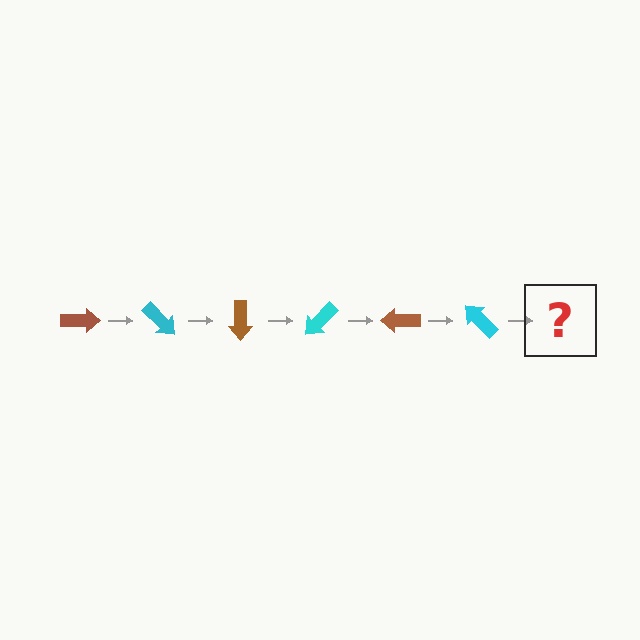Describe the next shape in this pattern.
It should be a brown arrow, rotated 270 degrees from the start.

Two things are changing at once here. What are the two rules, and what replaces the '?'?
The two rules are that it rotates 45 degrees each step and the color cycles through brown and cyan. The '?' should be a brown arrow, rotated 270 degrees from the start.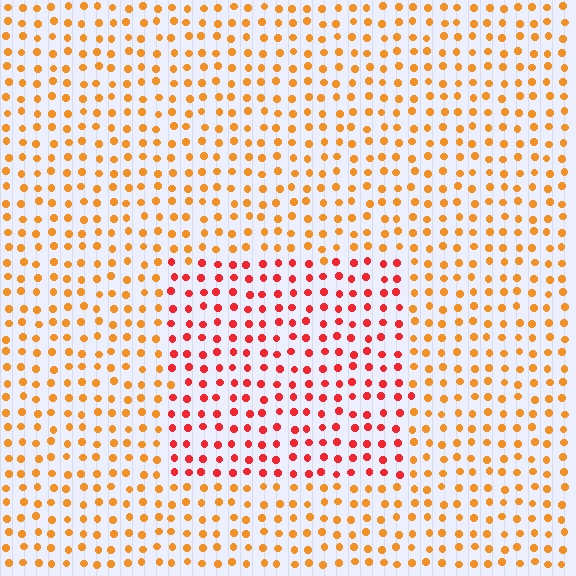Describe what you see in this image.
The image is filled with small orange elements in a uniform arrangement. A rectangle-shaped region is visible where the elements are tinted to a slightly different hue, forming a subtle color boundary.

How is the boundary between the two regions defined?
The boundary is defined purely by a slight shift in hue (about 35 degrees). Spacing, size, and orientation are identical on both sides.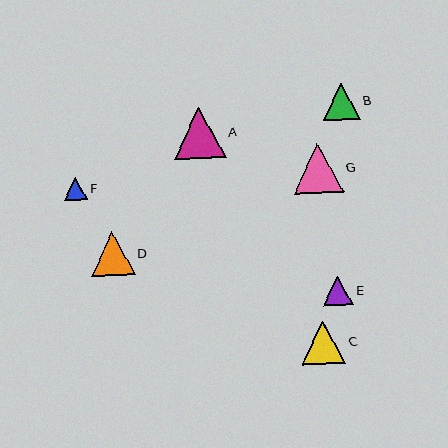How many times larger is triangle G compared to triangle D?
Triangle G is approximately 1.1 times the size of triangle D.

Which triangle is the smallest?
Triangle F is the smallest with a size of approximately 23 pixels.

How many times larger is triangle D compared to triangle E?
Triangle D is approximately 1.5 times the size of triangle E.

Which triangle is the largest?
Triangle A is the largest with a size of approximately 52 pixels.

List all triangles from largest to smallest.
From largest to smallest: A, G, D, C, B, E, F.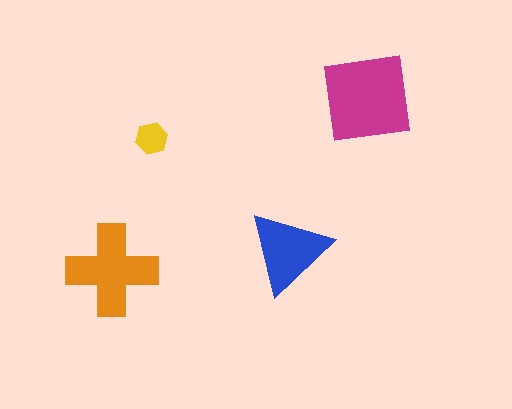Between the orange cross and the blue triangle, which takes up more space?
The orange cross.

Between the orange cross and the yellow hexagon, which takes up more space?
The orange cross.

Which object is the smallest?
The yellow hexagon.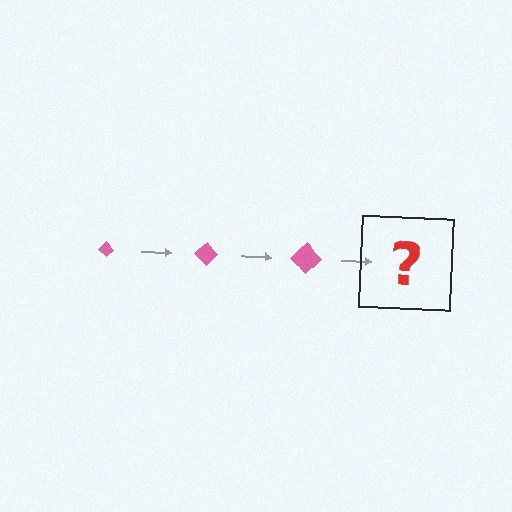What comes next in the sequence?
The next element should be a pink diamond, larger than the previous one.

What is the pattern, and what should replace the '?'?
The pattern is that the diamond gets progressively larger each step. The '?' should be a pink diamond, larger than the previous one.